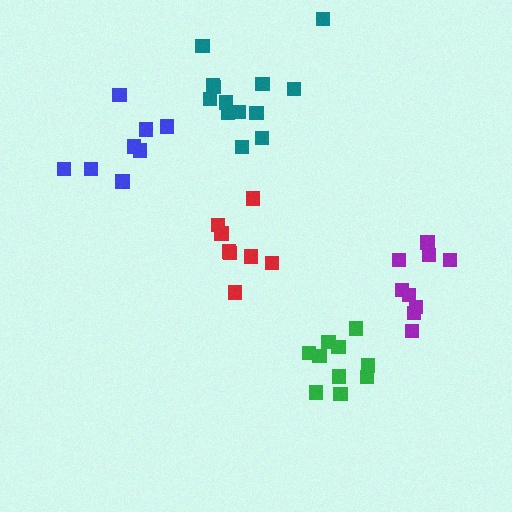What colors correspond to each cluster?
The clusters are colored: purple, blue, green, teal, red.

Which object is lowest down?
The green cluster is bottommost.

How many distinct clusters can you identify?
There are 5 distinct clusters.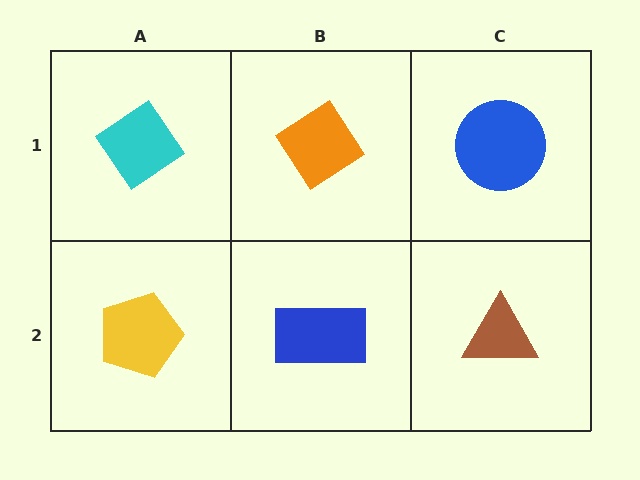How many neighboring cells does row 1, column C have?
2.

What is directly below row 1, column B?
A blue rectangle.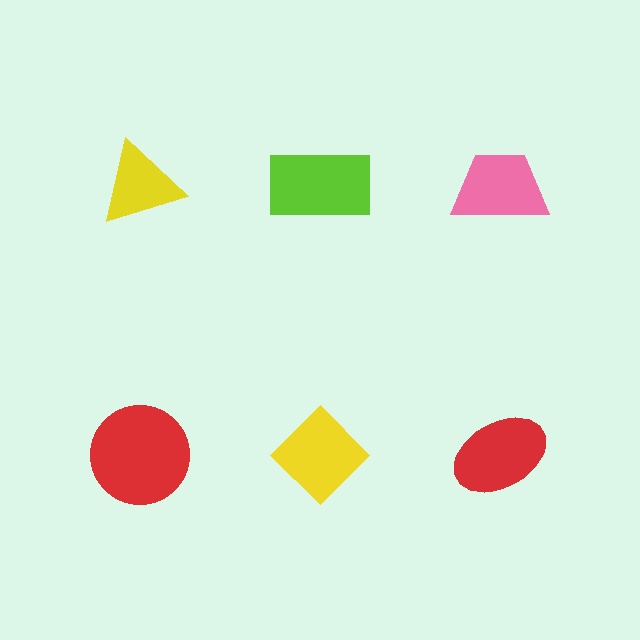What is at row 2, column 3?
A red ellipse.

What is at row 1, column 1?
A yellow triangle.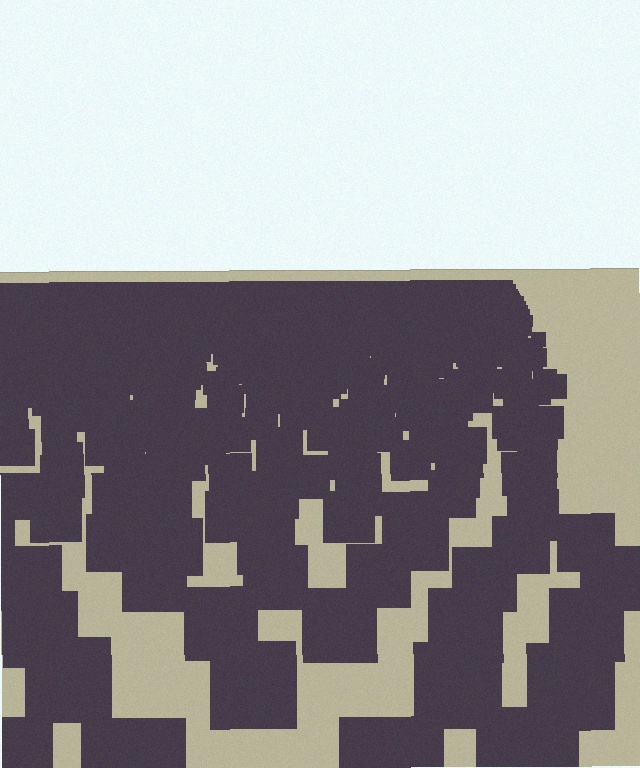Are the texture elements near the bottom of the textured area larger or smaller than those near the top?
Larger. Near the bottom, elements are closer to the viewer and appear at a bigger on-screen size.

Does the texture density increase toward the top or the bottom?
Density increases toward the top.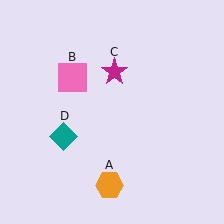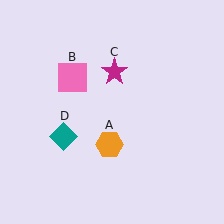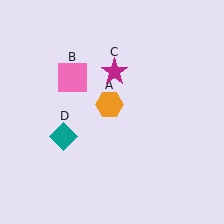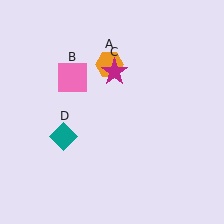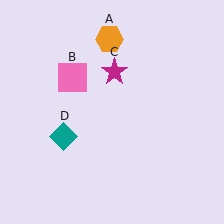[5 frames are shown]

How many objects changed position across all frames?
1 object changed position: orange hexagon (object A).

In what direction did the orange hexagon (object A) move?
The orange hexagon (object A) moved up.